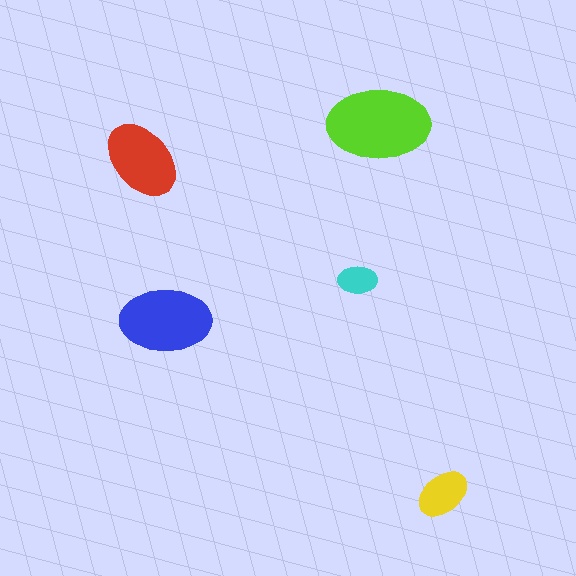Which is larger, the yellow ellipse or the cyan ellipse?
The yellow one.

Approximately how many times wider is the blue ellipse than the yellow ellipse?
About 1.5 times wider.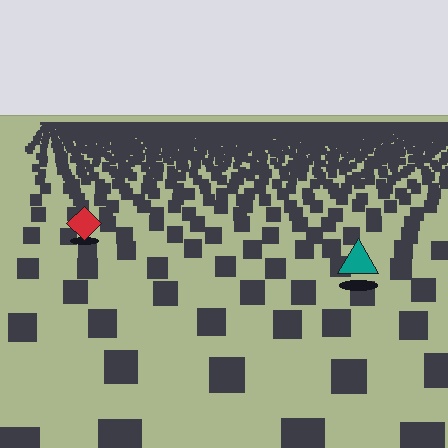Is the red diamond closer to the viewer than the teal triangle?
No. The teal triangle is closer — you can tell from the texture gradient: the ground texture is coarser near it.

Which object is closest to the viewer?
The teal triangle is closest. The texture marks near it are larger and more spread out.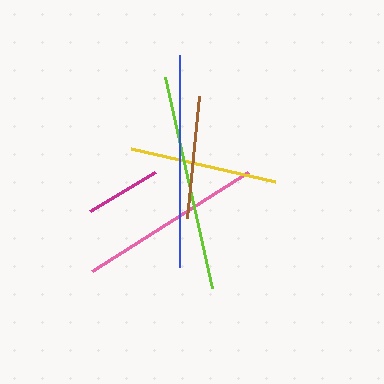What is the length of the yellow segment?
The yellow segment is approximately 148 pixels long.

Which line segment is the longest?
The lime line is the longest at approximately 215 pixels.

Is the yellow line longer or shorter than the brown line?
The yellow line is longer than the brown line.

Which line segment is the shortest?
The magenta line is the shortest at approximately 76 pixels.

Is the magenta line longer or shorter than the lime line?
The lime line is longer than the magenta line.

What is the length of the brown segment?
The brown segment is approximately 122 pixels long.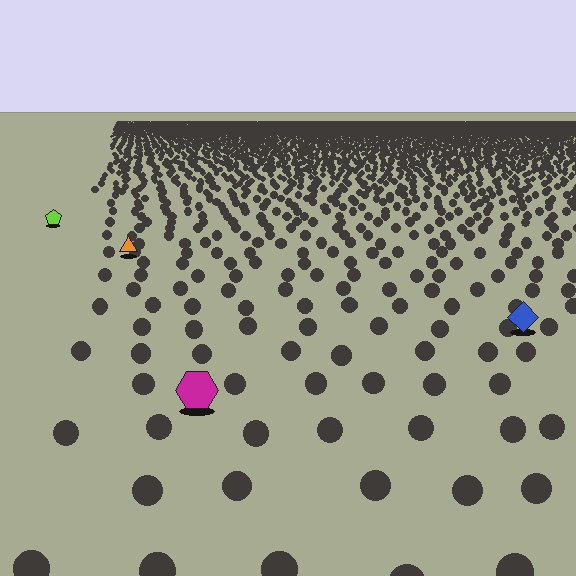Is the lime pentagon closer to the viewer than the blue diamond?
No. The blue diamond is closer — you can tell from the texture gradient: the ground texture is coarser near it.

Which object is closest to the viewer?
The magenta hexagon is closest. The texture marks near it are larger and more spread out.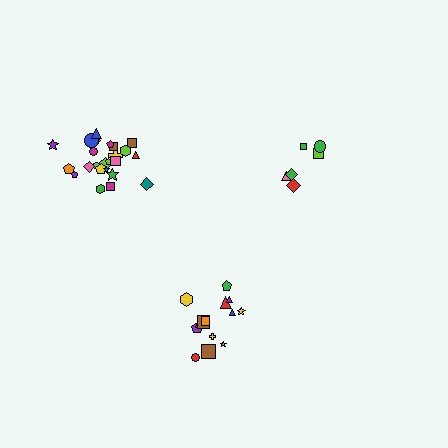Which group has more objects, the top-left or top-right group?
The top-left group.